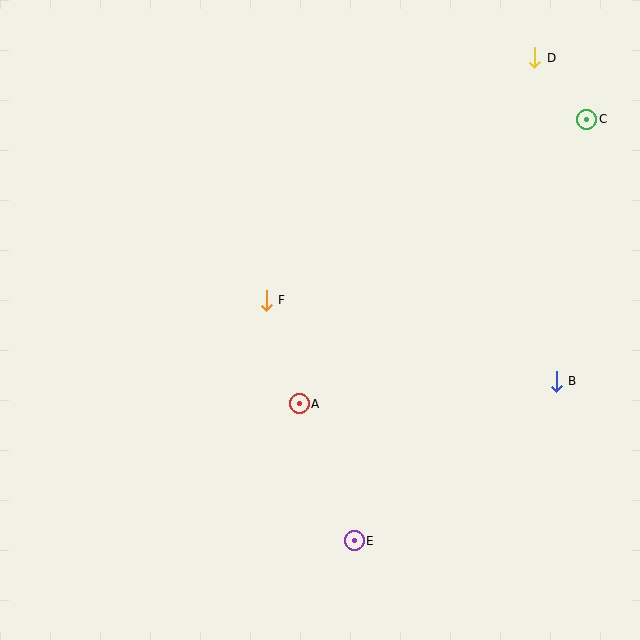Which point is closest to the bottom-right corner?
Point B is closest to the bottom-right corner.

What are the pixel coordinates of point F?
Point F is at (266, 300).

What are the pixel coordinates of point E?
Point E is at (354, 541).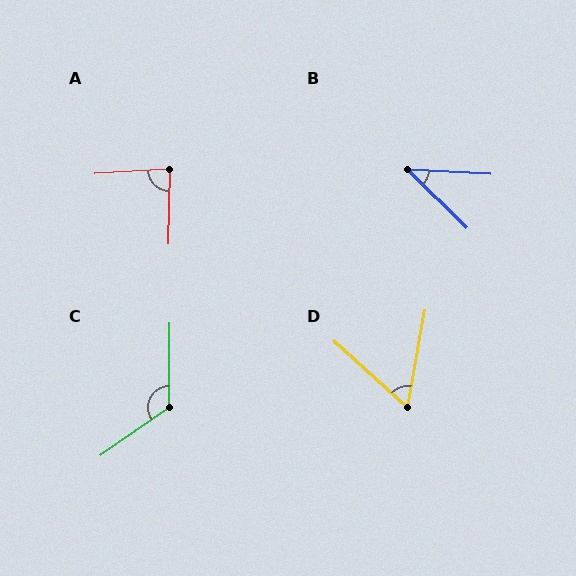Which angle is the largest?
C, at approximately 125 degrees.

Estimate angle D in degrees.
Approximately 58 degrees.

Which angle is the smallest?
B, at approximately 42 degrees.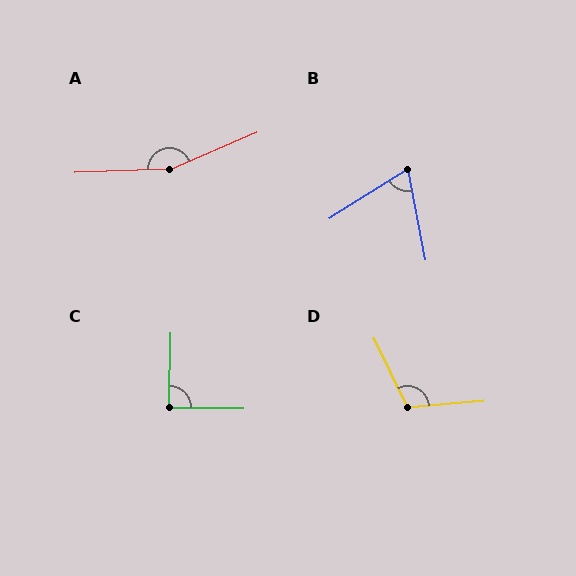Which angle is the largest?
A, at approximately 159 degrees.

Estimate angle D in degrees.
Approximately 110 degrees.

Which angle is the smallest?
B, at approximately 69 degrees.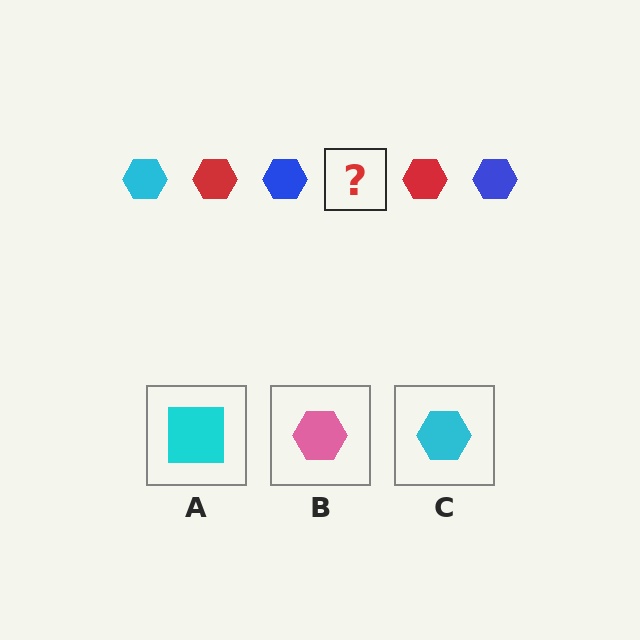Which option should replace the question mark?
Option C.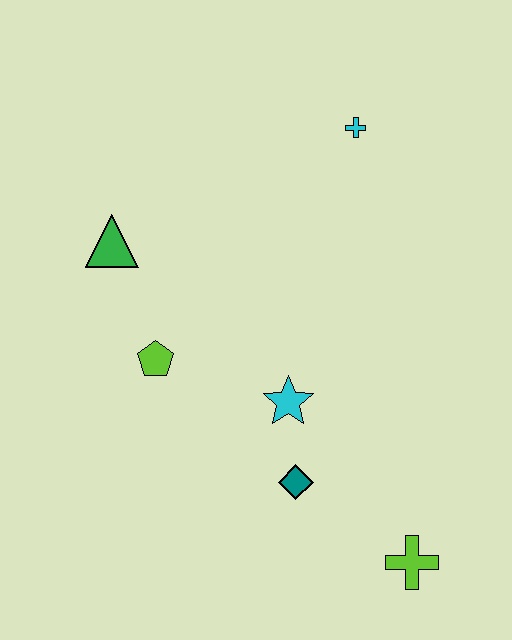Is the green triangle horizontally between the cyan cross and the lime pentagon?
No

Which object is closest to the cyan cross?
The green triangle is closest to the cyan cross.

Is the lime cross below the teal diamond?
Yes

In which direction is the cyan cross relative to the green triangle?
The cyan cross is to the right of the green triangle.